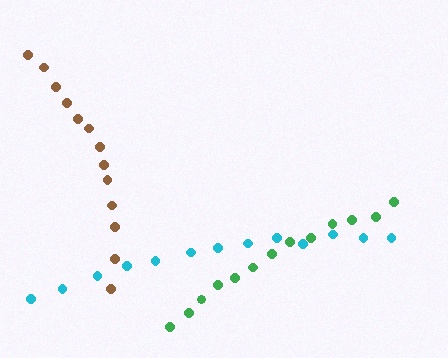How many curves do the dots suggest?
There are 3 distinct paths.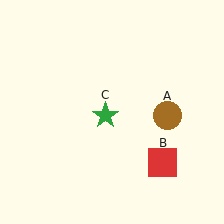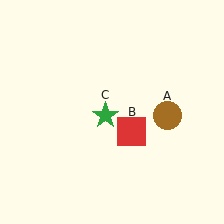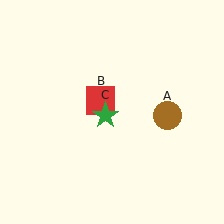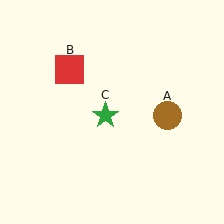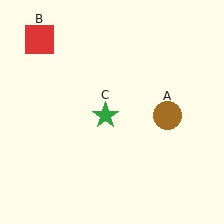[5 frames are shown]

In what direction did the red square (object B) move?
The red square (object B) moved up and to the left.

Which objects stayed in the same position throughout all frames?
Brown circle (object A) and green star (object C) remained stationary.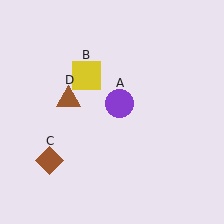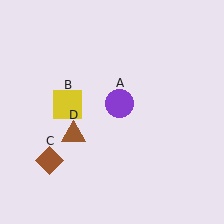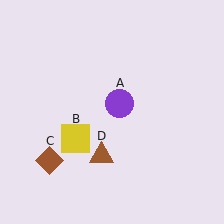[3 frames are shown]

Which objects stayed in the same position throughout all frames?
Purple circle (object A) and brown diamond (object C) remained stationary.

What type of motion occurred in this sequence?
The yellow square (object B), brown triangle (object D) rotated counterclockwise around the center of the scene.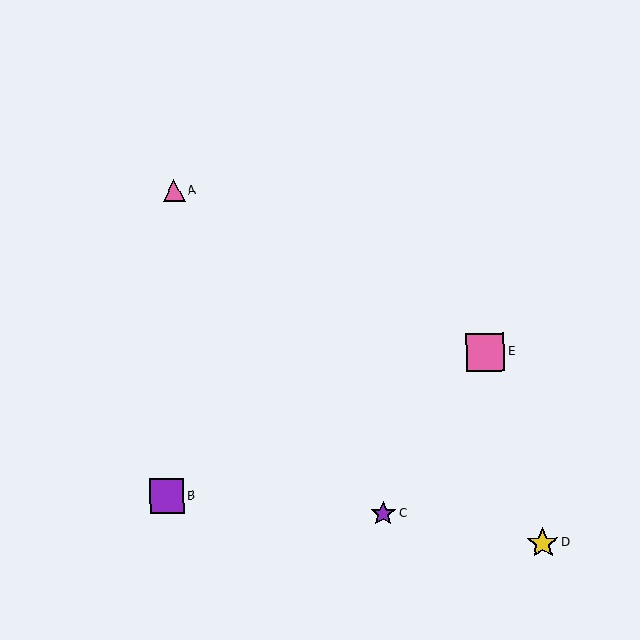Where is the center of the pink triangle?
The center of the pink triangle is at (174, 190).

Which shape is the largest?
The pink square (labeled E) is the largest.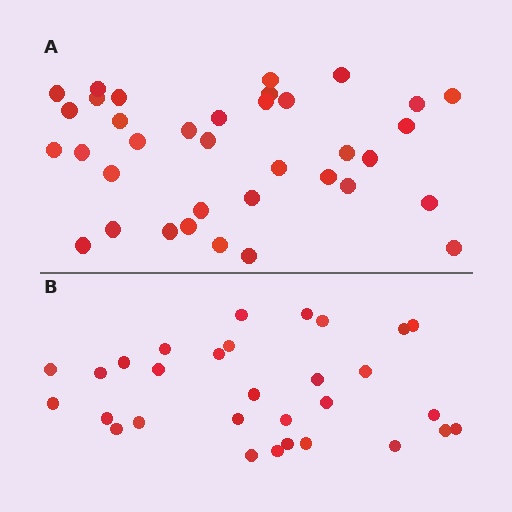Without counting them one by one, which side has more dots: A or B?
Region A (the top region) has more dots.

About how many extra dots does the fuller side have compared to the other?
Region A has about 6 more dots than region B.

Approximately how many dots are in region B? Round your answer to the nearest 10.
About 30 dots.